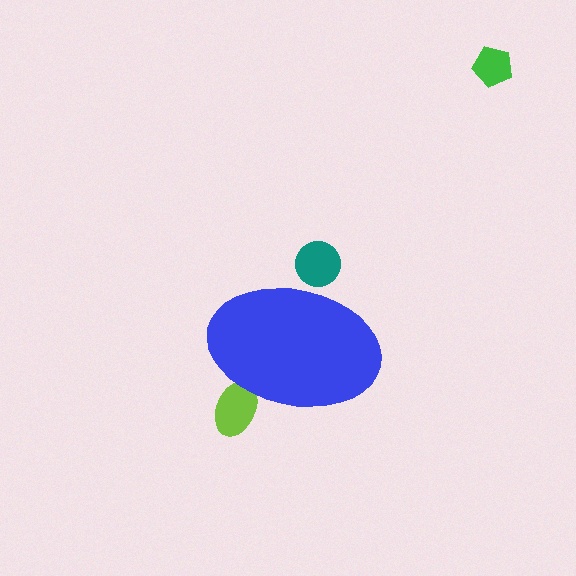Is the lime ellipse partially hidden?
Yes, the lime ellipse is partially hidden behind the blue ellipse.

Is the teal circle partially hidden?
Yes, the teal circle is partially hidden behind the blue ellipse.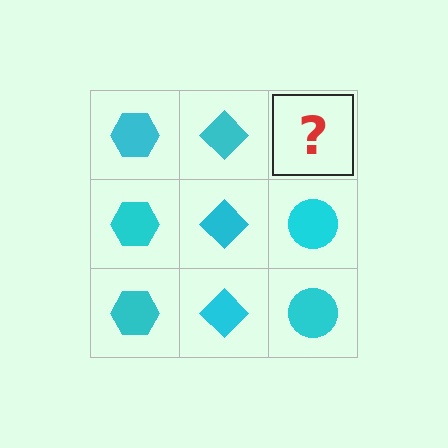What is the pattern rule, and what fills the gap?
The rule is that each column has a consistent shape. The gap should be filled with a cyan circle.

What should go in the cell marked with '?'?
The missing cell should contain a cyan circle.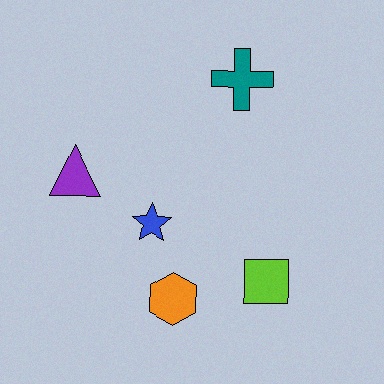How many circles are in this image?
There are no circles.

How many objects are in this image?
There are 5 objects.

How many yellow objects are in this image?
There are no yellow objects.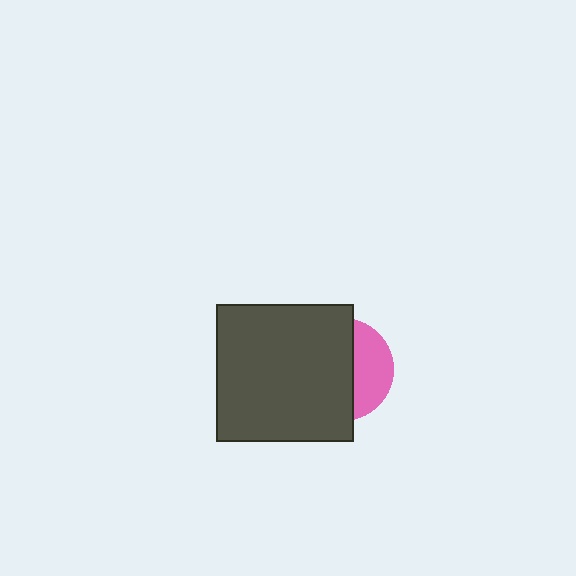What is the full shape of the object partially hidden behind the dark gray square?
The partially hidden object is a pink circle.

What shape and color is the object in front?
The object in front is a dark gray square.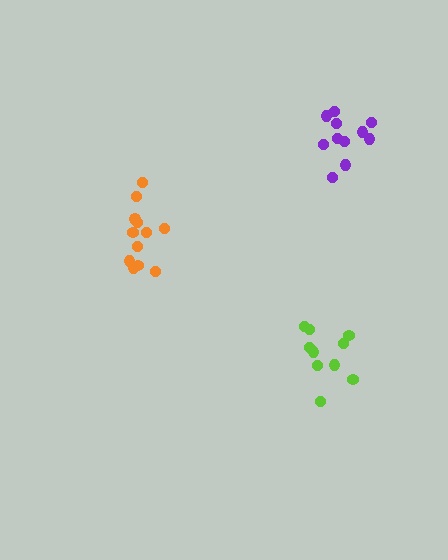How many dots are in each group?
Group 1: 12 dots, Group 2: 10 dots, Group 3: 11 dots (33 total).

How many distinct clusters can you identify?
There are 3 distinct clusters.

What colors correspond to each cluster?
The clusters are colored: orange, lime, purple.